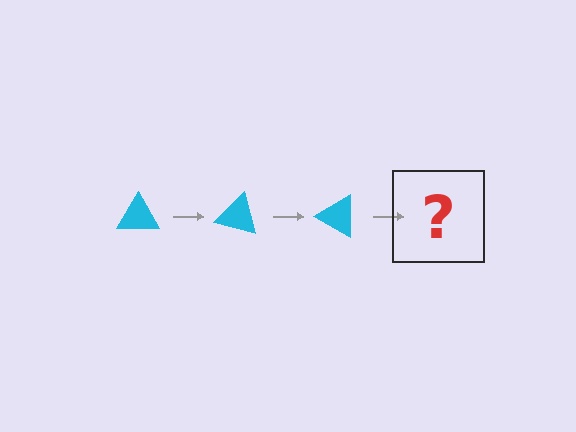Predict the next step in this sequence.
The next step is a cyan triangle rotated 45 degrees.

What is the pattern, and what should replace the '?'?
The pattern is that the triangle rotates 15 degrees each step. The '?' should be a cyan triangle rotated 45 degrees.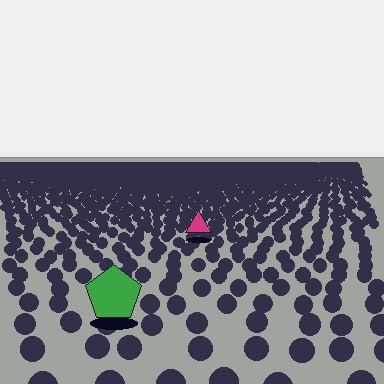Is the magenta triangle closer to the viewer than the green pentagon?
No. The green pentagon is closer — you can tell from the texture gradient: the ground texture is coarser near it.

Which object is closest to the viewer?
The green pentagon is closest. The texture marks near it are larger and more spread out.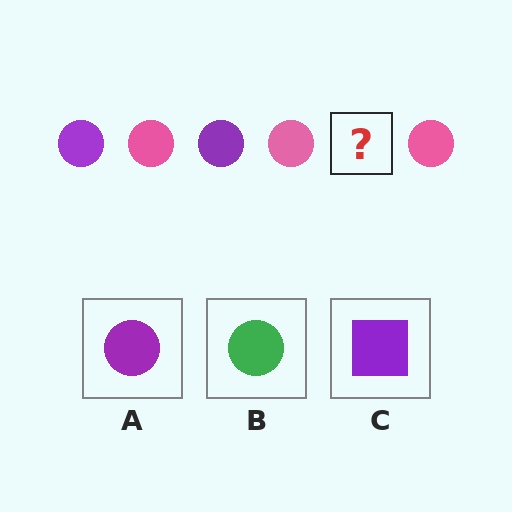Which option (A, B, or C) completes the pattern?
A.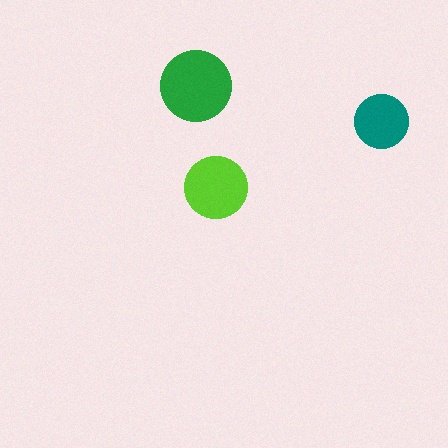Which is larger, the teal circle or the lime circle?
The lime one.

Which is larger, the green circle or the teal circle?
The green one.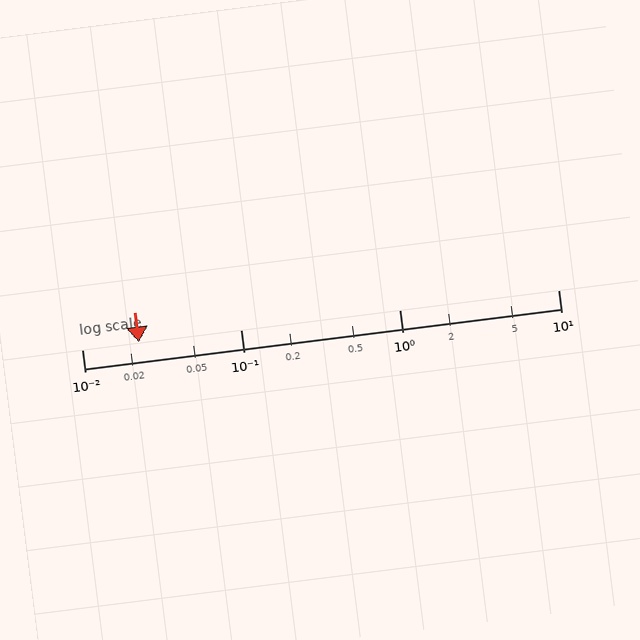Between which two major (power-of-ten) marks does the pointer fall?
The pointer is between 0.01 and 0.1.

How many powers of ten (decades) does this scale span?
The scale spans 3 decades, from 0.01 to 10.